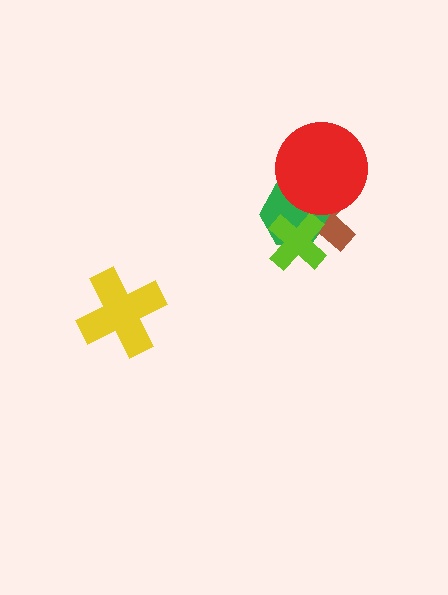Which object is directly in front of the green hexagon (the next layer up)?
The lime cross is directly in front of the green hexagon.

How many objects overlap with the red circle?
2 objects overlap with the red circle.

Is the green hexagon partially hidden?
Yes, it is partially covered by another shape.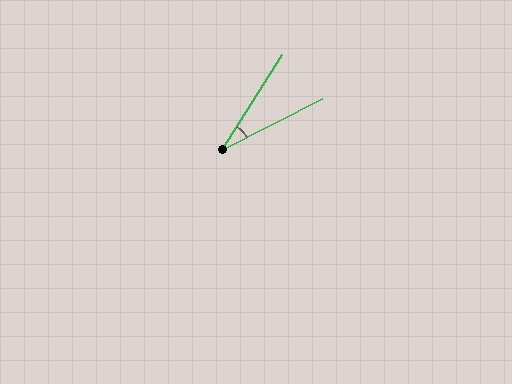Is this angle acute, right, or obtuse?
It is acute.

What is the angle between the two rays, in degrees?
Approximately 31 degrees.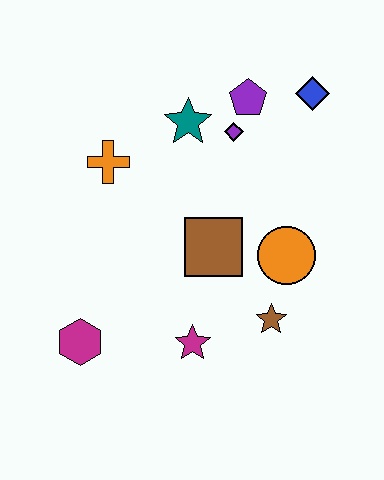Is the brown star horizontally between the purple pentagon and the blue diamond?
Yes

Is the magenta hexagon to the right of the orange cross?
No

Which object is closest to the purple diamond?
The purple pentagon is closest to the purple diamond.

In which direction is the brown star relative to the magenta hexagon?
The brown star is to the right of the magenta hexagon.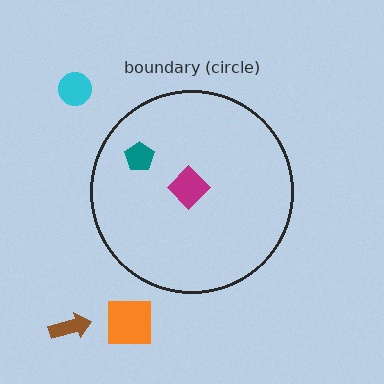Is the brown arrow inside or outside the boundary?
Outside.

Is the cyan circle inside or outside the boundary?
Outside.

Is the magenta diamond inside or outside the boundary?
Inside.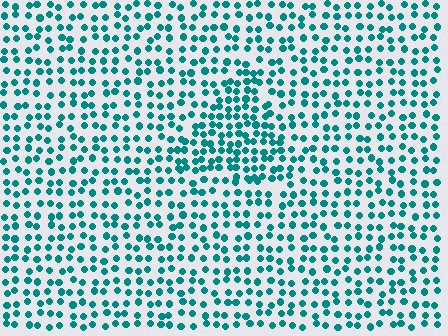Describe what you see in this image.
The image contains small teal elements arranged at two different densities. A triangle-shaped region is visible where the elements are more densely packed than the surrounding area.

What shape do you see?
I see a triangle.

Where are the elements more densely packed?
The elements are more densely packed inside the triangle boundary.